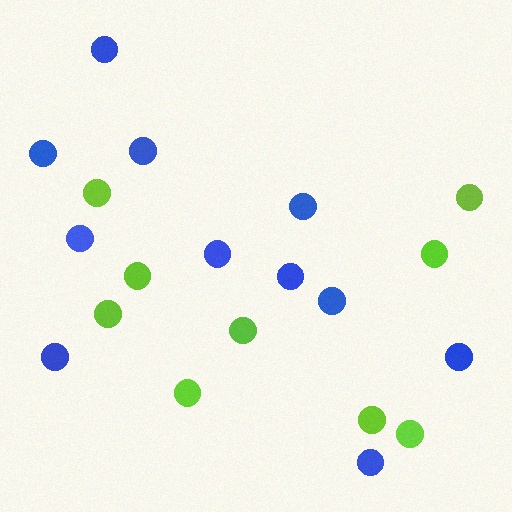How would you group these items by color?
There are 2 groups: one group of blue circles (11) and one group of lime circles (9).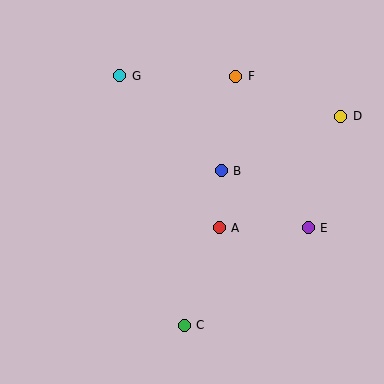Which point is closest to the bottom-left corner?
Point C is closest to the bottom-left corner.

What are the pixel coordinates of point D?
Point D is at (341, 116).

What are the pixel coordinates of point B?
Point B is at (221, 171).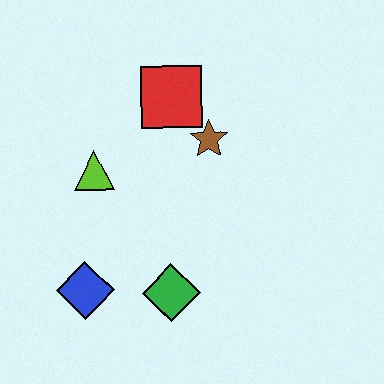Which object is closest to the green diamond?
The blue diamond is closest to the green diamond.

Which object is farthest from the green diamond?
The red square is farthest from the green diamond.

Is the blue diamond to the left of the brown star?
Yes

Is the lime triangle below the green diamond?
No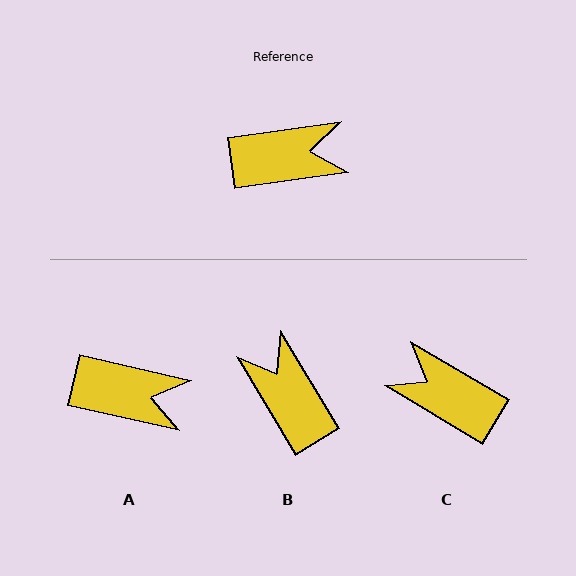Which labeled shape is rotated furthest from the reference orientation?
C, about 141 degrees away.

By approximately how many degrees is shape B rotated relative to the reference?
Approximately 113 degrees counter-clockwise.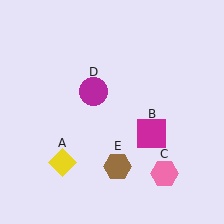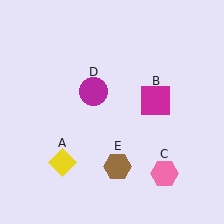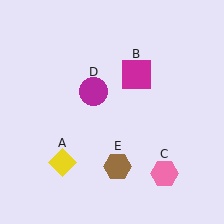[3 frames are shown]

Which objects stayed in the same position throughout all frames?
Yellow diamond (object A) and pink hexagon (object C) and magenta circle (object D) and brown hexagon (object E) remained stationary.